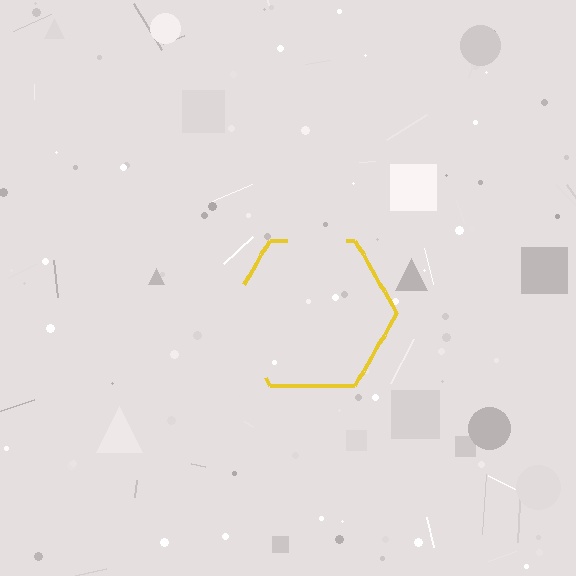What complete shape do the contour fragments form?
The contour fragments form a hexagon.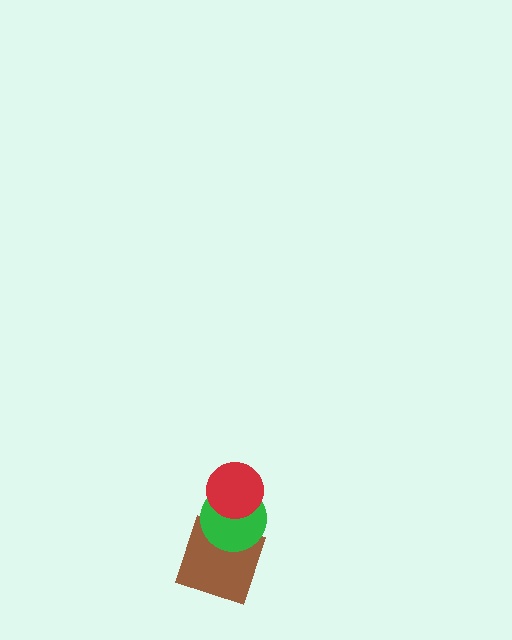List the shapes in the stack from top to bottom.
From top to bottom: the red circle, the green circle, the brown square.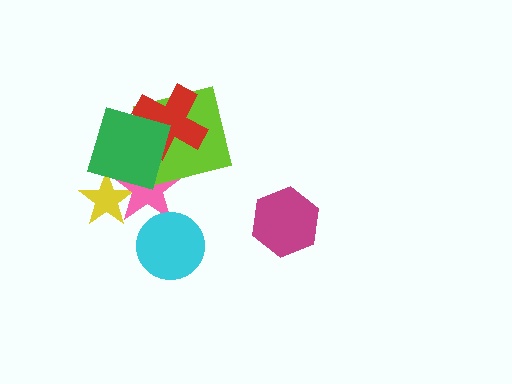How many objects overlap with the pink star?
4 objects overlap with the pink star.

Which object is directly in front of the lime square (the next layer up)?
The red cross is directly in front of the lime square.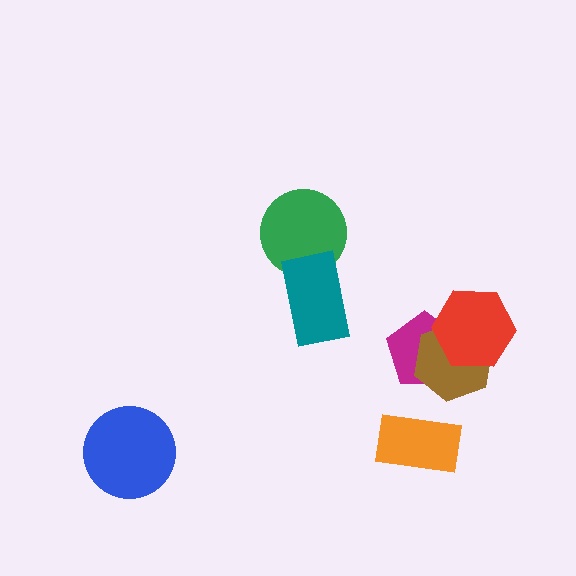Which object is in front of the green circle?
The teal rectangle is in front of the green circle.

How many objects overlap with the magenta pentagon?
2 objects overlap with the magenta pentagon.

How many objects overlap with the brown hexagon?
2 objects overlap with the brown hexagon.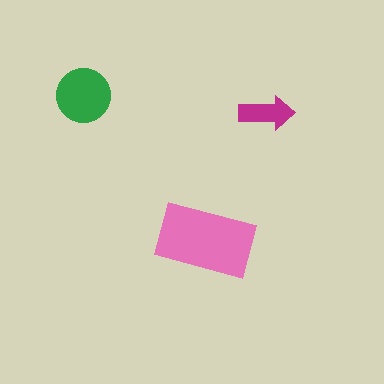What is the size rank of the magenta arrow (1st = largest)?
3rd.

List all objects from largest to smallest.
The pink rectangle, the green circle, the magenta arrow.